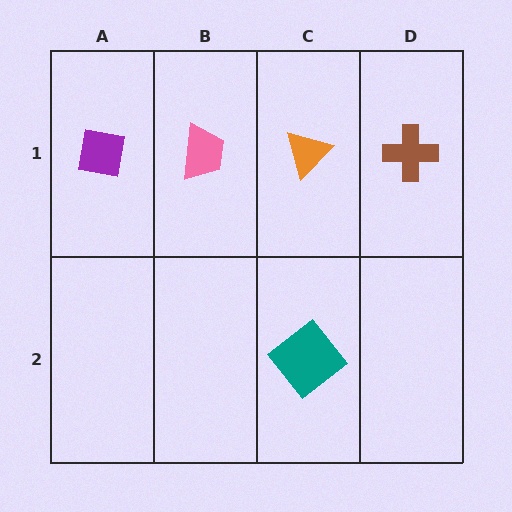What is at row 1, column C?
An orange triangle.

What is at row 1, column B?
A pink trapezoid.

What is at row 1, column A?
A purple square.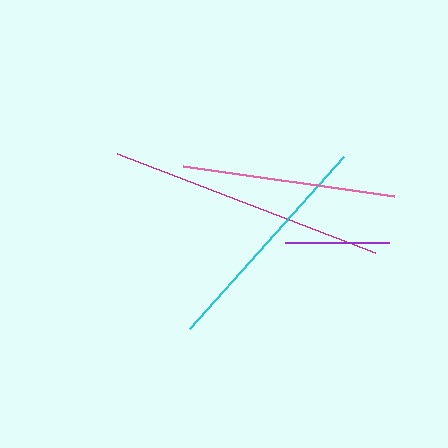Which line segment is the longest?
The magenta line is the longest at approximately 276 pixels.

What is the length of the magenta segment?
The magenta segment is approximately 276 pixels long.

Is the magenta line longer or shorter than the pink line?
The magenta line is longer than the pink line.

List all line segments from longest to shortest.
From longest to shortest: magenta, cyan, pink, purple.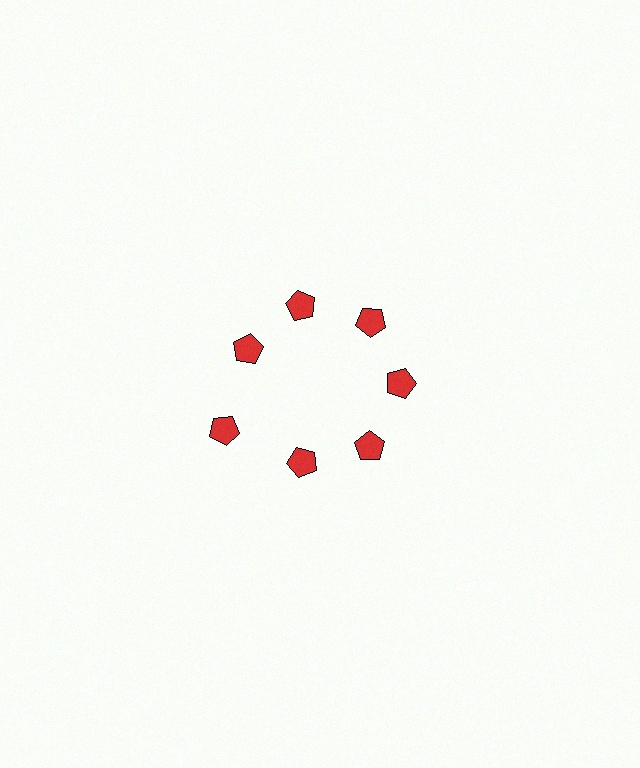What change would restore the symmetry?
The symmetry would be restored by moving it inward, back onto the ring so that all 7 pentagons sit at equal angles and equal distance from the center.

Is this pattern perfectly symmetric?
No. The 7 red pentagons are arranged in a ring, but one element near the 8 o'clock position is pushed outward from the center, breaking the 7-fold rotational symmetry.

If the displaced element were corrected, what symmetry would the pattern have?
It would have 7-fold rotational symmetry — the pattern would map onto itself every 51 degrees.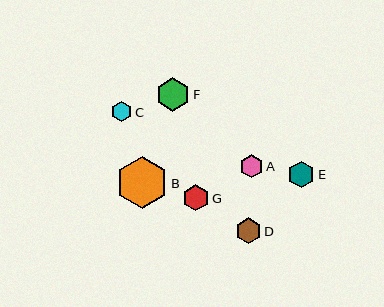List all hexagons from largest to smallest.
From largest to smallest: B, F, E, G, D, A, C.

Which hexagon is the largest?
Hexagon B is the largest with a size of approximately 52 pixels.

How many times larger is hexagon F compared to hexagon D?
Hexagon F is approximately 1.3 times the size of hexagon D.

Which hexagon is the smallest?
Hexagon C is the smallest with a size of approximately 21 pixels.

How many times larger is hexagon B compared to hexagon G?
Hexagon B is approximately 2.0 times the size of hexagon G.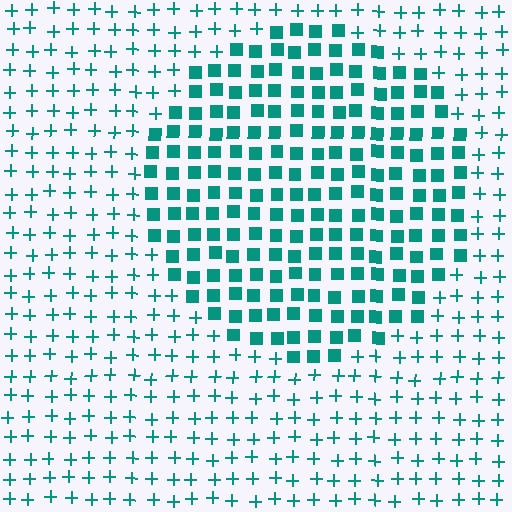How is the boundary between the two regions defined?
The boundary is defined by a change in element shape: squares inside vs. plus signs outside. All elements share the same color and spacing.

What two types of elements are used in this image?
The image uses squares inside the circle region and plus signs outside it.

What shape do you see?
I see a circle.